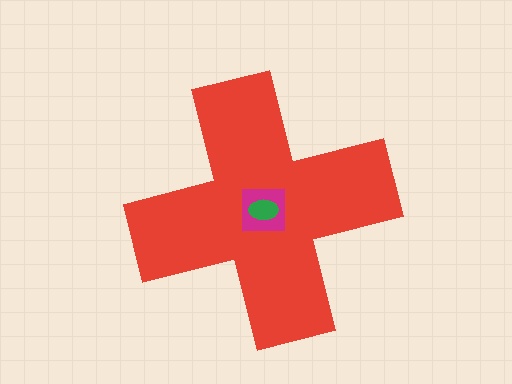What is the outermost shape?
The red cross.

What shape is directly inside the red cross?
The magenta square.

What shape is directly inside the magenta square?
The green ellipse.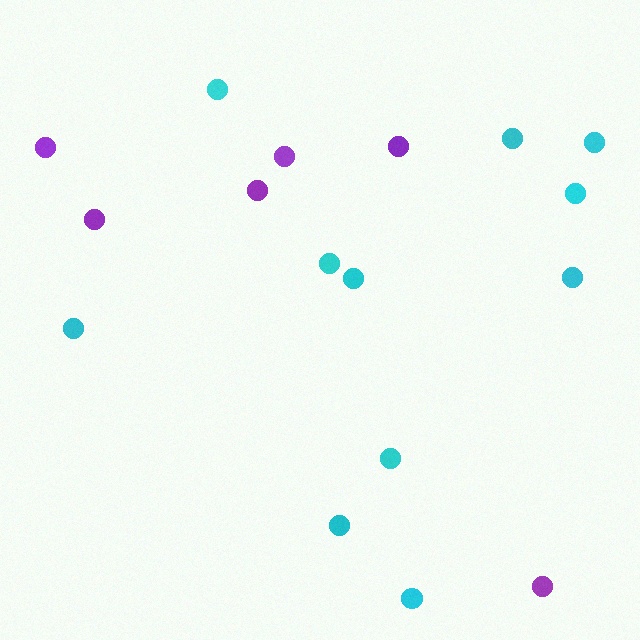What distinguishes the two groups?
There are 2 groups: one group of purple circles (6) and one group of cyan circles (11).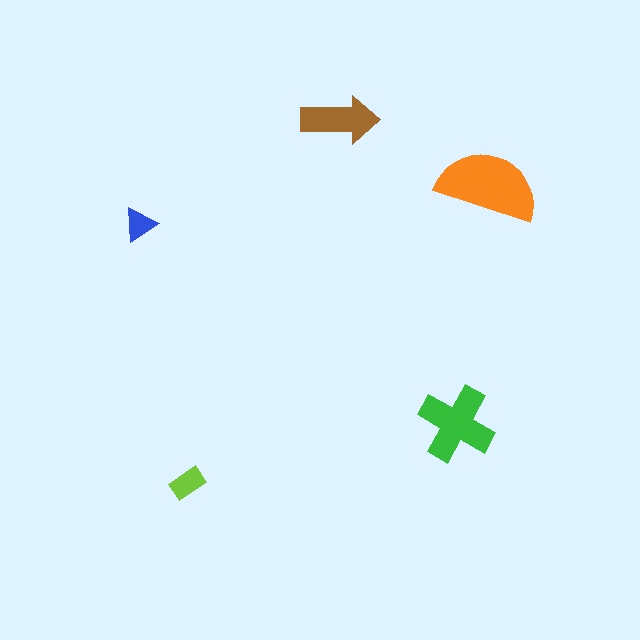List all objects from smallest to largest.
The blue triangle, the lime rectangle, the brown arrow, the green cross, the orange semicircle.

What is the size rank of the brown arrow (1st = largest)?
3rd.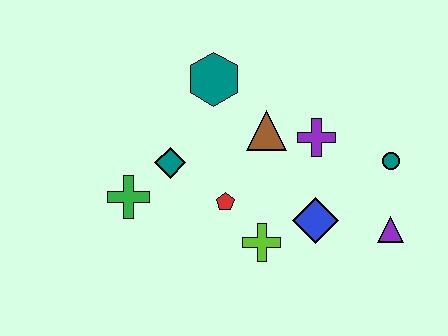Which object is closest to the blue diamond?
The lime cross is closest to the blue diamond.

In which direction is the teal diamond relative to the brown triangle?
The teal diamond is to the left of the brown triangle.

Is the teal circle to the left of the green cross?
No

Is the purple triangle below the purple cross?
Yes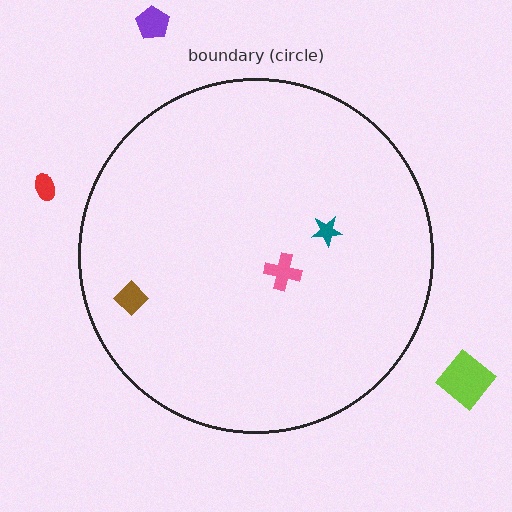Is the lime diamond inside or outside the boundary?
Outside.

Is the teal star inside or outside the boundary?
Inside.